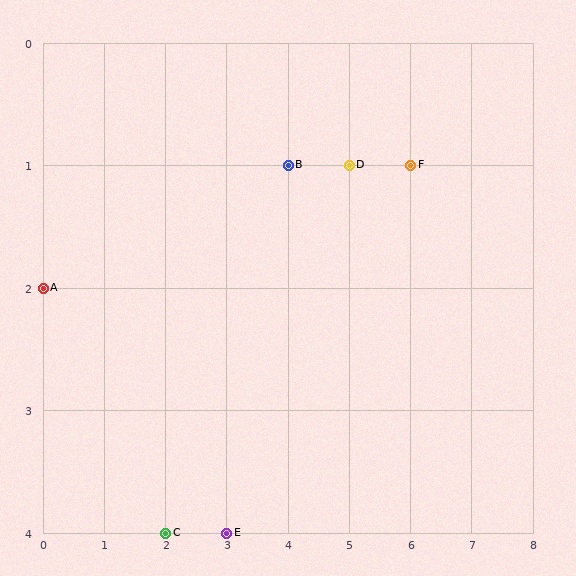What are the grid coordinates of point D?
Point D is at grid coordinates (5, 1).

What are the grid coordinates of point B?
Point B is at grid coordinates (4, 1).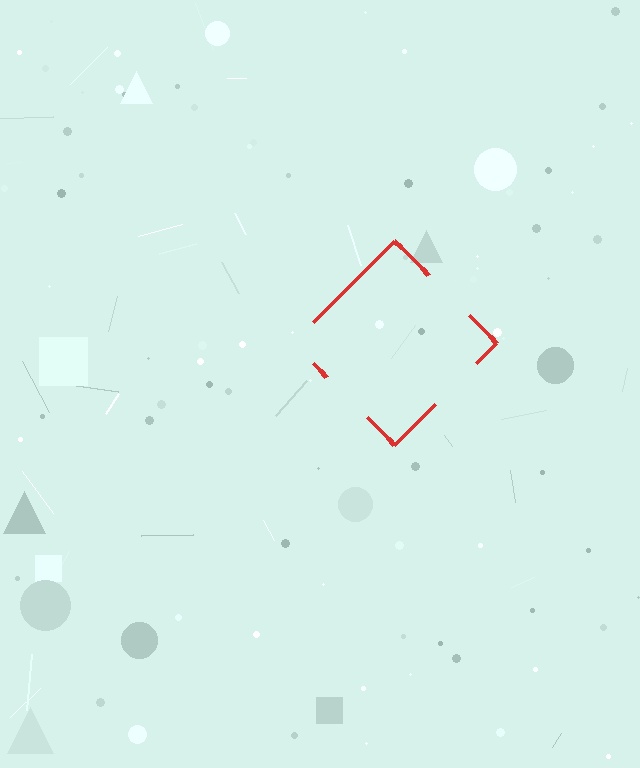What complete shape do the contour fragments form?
The contour fragments form a diamond.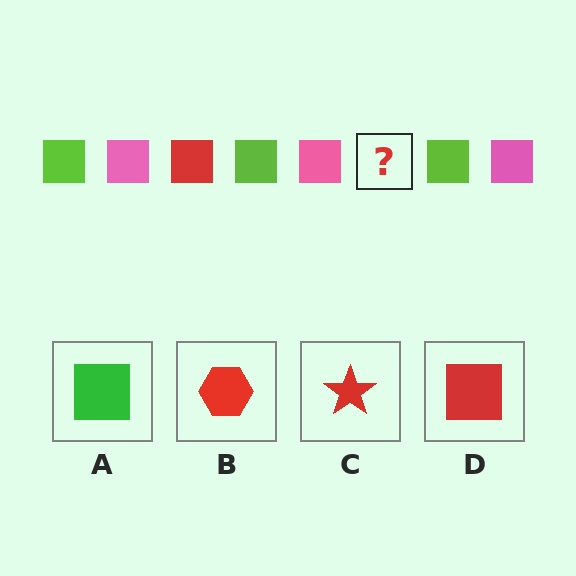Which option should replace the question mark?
Option D.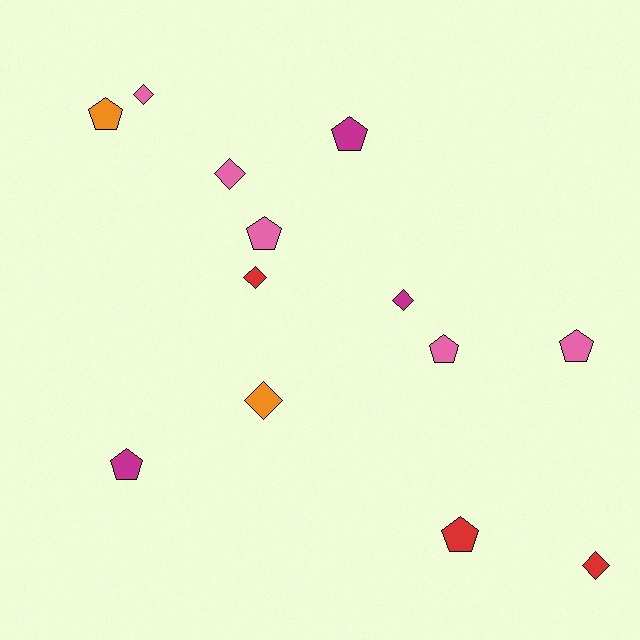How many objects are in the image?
There are 13 objects.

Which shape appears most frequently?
Pentagon, with 7 objects.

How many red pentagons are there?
There is 1 red pentagon.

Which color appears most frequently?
Pink, with 5 objects.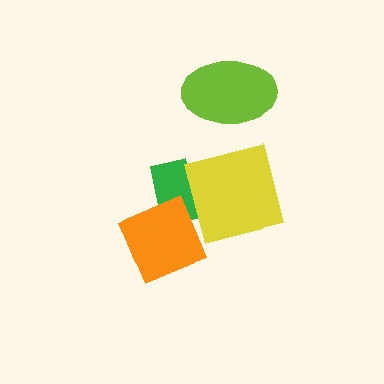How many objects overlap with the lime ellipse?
0 objects overlap with the lime ellipse.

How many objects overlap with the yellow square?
1 object overlaps with the yellow square.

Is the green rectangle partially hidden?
Yes, it is partially covered by another shape.